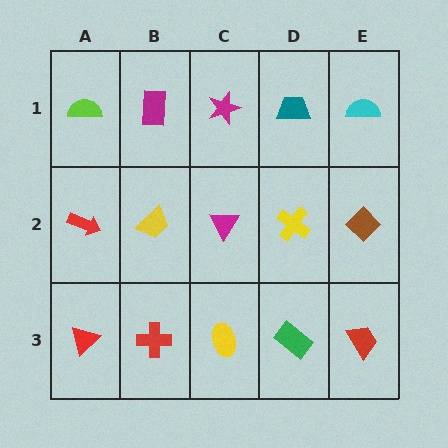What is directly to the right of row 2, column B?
A magenta triangle.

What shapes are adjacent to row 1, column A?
A red arrow (row 2, column A), a magenta rectangle (row 1, column B).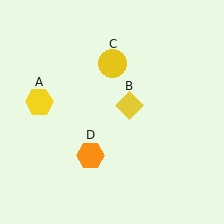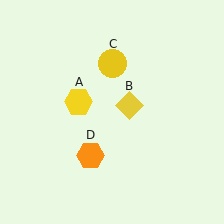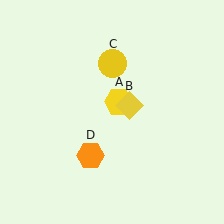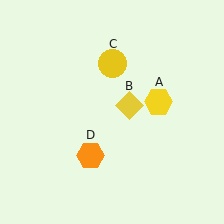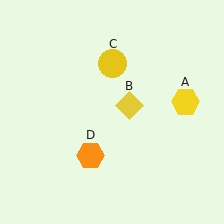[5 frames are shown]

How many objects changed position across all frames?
1 object changed position: yellow hexagon (object A).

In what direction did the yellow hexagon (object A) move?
The yellow hexagon (object A) moved right.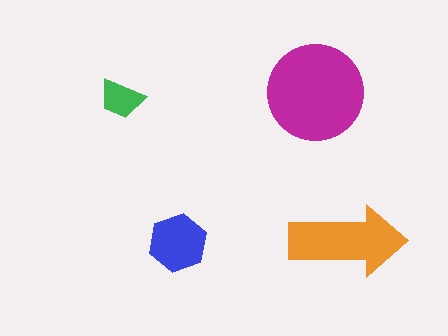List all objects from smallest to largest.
The green trapezoid, the blue hexagon, the orange arrow, the magenta circle.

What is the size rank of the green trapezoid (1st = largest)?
4th.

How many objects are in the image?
There are 4 objects in the image.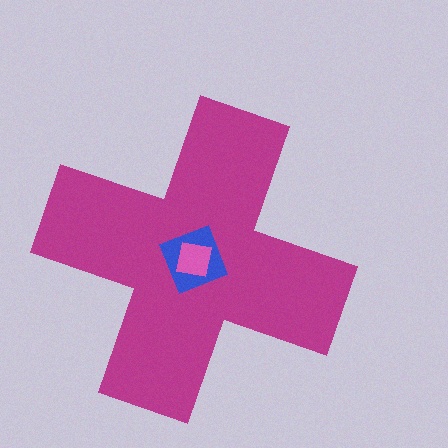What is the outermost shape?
The magenta cross.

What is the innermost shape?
The pink square.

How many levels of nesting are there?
3.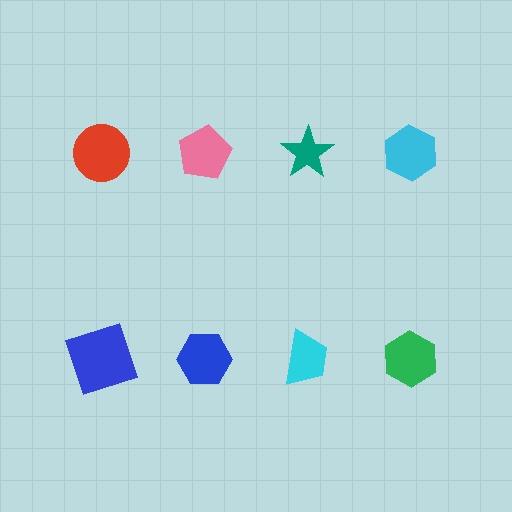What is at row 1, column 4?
A cyan hexagon.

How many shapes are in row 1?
4 shapes.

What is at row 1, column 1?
A red circle.